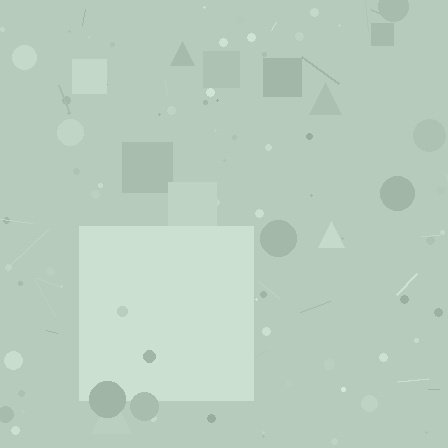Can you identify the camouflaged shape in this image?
The camouflaged shape is a square.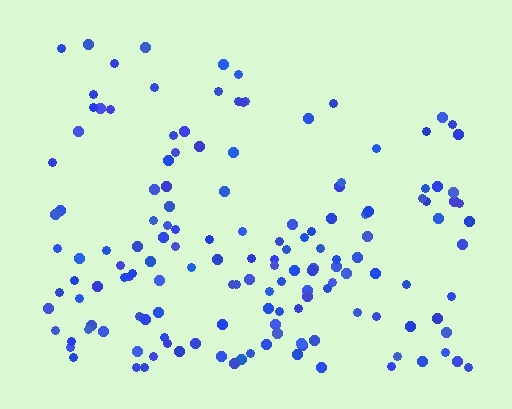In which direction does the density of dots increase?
From top to bottom, with the bottom side densest.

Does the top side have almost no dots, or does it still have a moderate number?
Still a moderate number, just noticeably fewer than the bottom.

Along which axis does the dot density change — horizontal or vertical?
Vertical.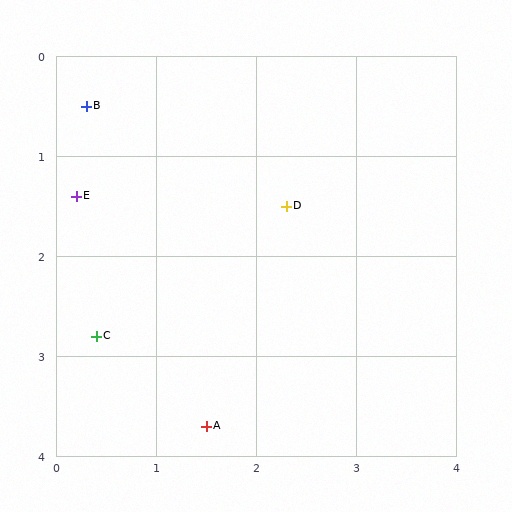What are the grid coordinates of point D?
Point D is at approximately (2.3, 1.5).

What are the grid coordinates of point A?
Point A is at approximately (1.5, 3.7).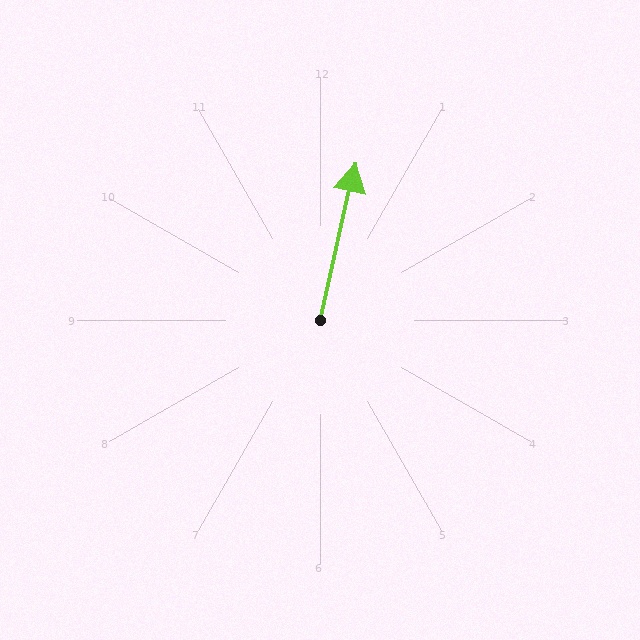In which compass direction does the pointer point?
North.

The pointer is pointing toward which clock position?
Roughly 12 o'clock.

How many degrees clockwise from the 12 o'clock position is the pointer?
Approximately 13 degrees.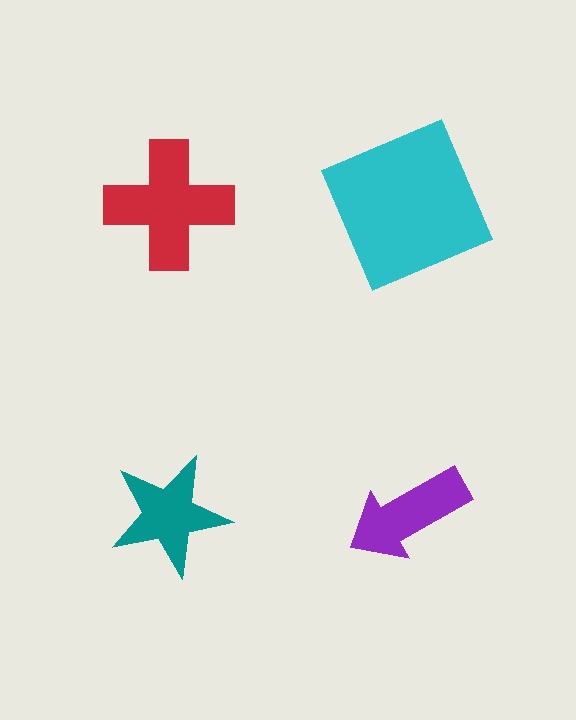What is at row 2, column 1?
A teal star.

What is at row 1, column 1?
A red cross.